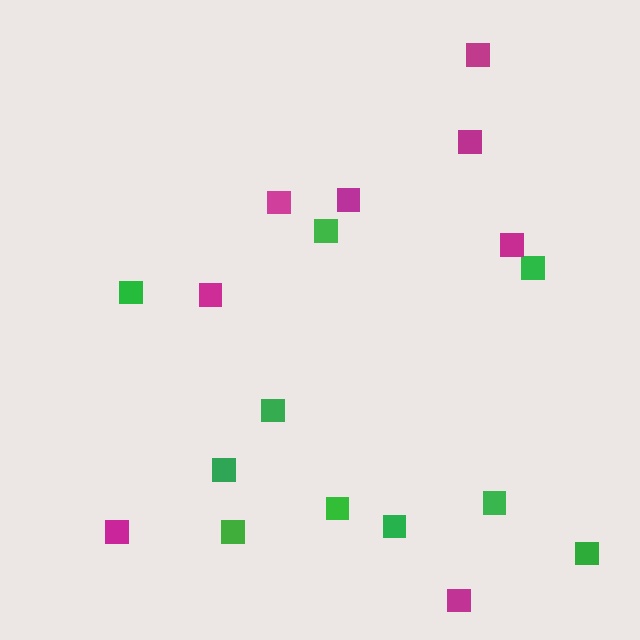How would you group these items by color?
There are 2 groups: one group of green squares (10) and one group of magenta squares (8).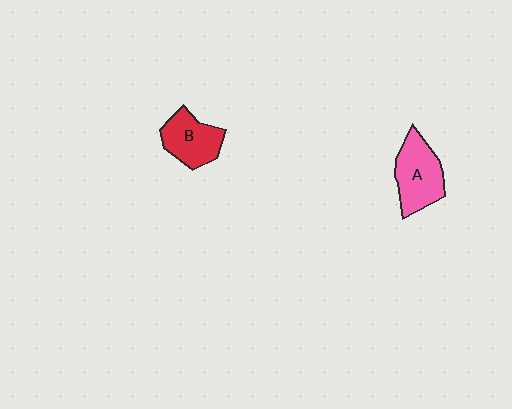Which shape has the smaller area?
Shape B (red).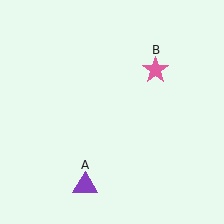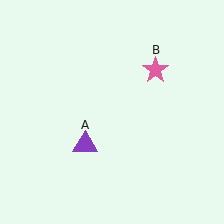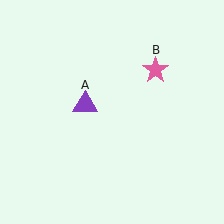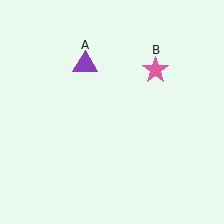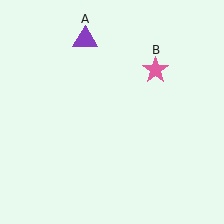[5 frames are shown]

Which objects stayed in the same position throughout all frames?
Pink star (object B) remained stationary.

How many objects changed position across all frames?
1 object changed position: purple triangle (object A).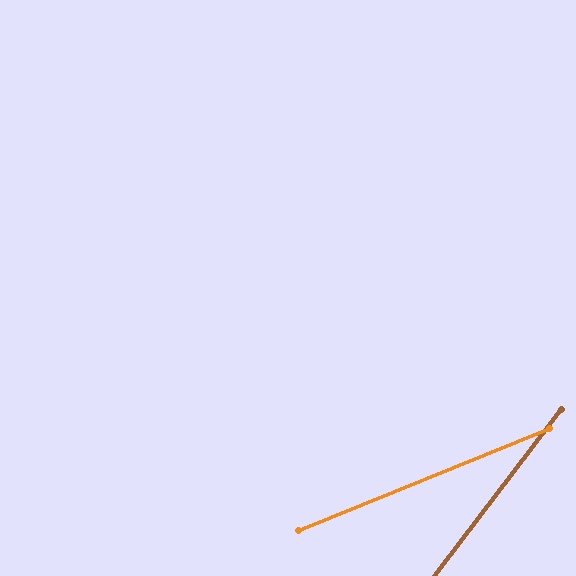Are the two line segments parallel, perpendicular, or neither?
Neither parallel nor perpendicular — they differ by about 31°.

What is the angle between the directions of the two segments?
Approximately 31 degrees.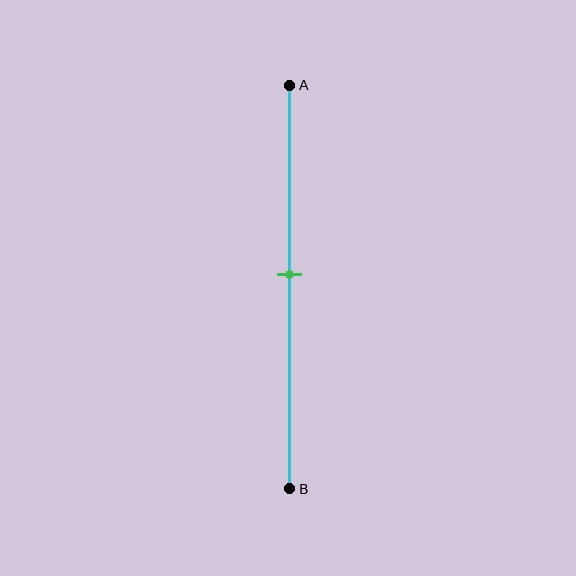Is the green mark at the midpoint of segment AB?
No, the mark is at about 45% from A, not at the 50% midpoint.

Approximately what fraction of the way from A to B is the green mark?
The green mark is approximately 45% of the way from A to B.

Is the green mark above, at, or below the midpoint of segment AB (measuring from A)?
The green mark is above the midpoint of segment AB.